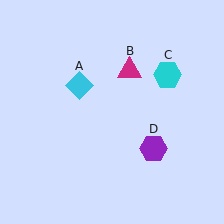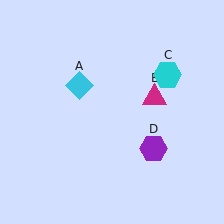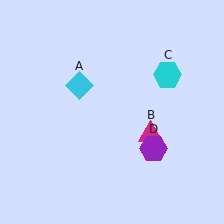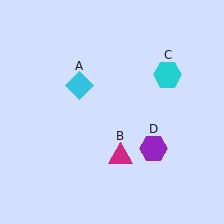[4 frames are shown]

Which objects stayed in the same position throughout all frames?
Cyan diamond (object A) and cyan hexagon (object C) and purple hexagon (object D) remained stationary.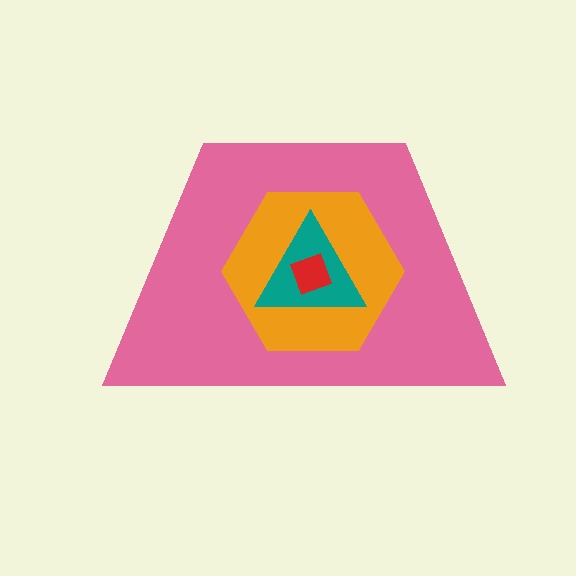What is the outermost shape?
The pink trapezoid.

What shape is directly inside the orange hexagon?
The teal triangle.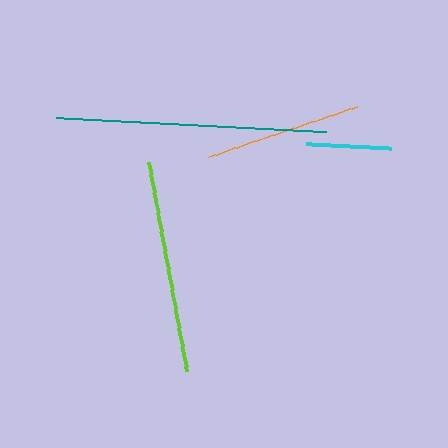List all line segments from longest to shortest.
From longest to shortest: teal, lime, orange, cyan.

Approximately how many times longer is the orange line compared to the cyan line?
The orange line is approximately 1.8 times the length of the cyan line.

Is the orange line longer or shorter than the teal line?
The teal line is longer than the orange line.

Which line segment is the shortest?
The cyan line is the shortest at approximately 85 pixels.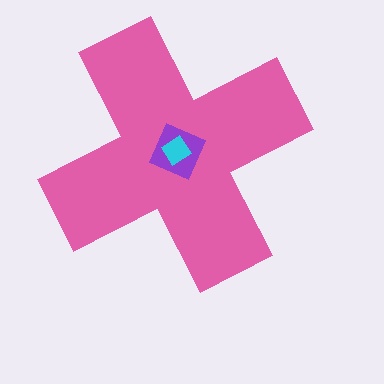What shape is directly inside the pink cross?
The purple square.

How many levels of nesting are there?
3.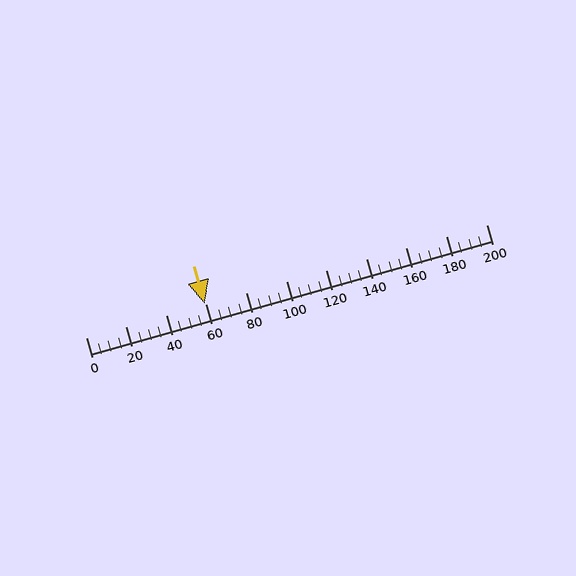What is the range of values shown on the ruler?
The ruler shows values from 0 to 200.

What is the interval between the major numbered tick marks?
The major tick marks are spaced 20 units apart.